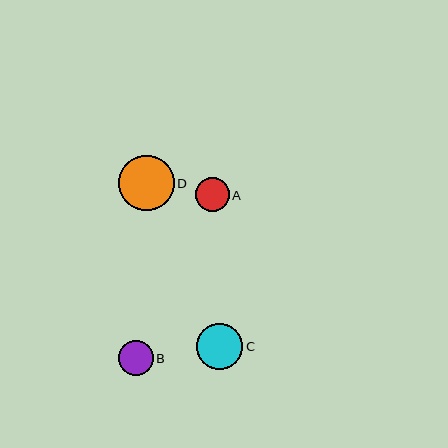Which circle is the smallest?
Circle A is the smallest with a size of approximately 34 pixels.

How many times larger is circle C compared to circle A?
Circle C is approximately 1.4 times the size of circle A.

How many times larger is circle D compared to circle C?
Circle D is approximately 1.2 times the size of circle C.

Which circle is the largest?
Circle D is the largest with a size of approximately 55 pixels.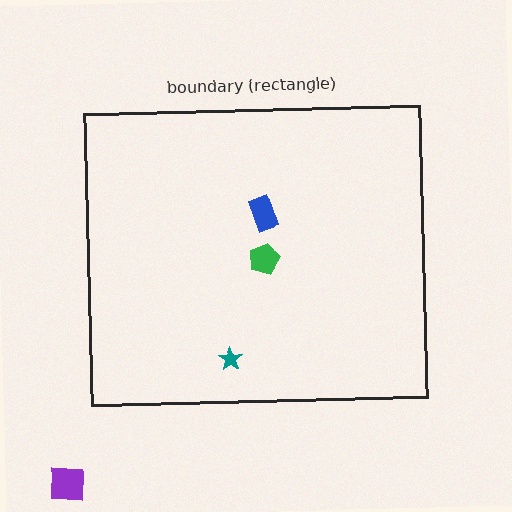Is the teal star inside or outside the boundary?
Inside.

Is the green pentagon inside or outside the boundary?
Inside.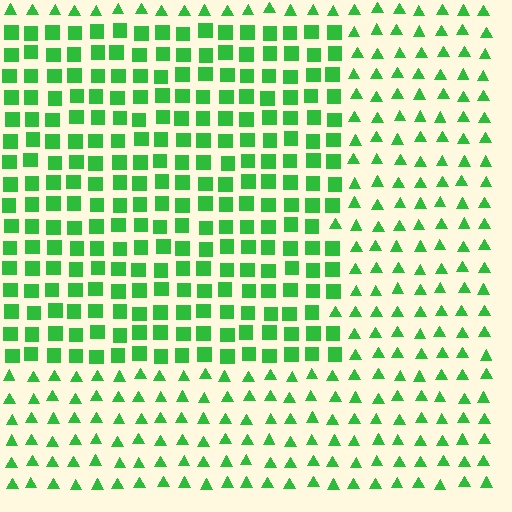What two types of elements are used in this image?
The image uses squares inside the rectangle region and triangles outside it.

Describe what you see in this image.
The image is filled with small green elements arranged in a uniform grid. A rectangle-shaped region contains squares, while the surrounding area contains triangles. The boundary is defined purely by the change in element shape.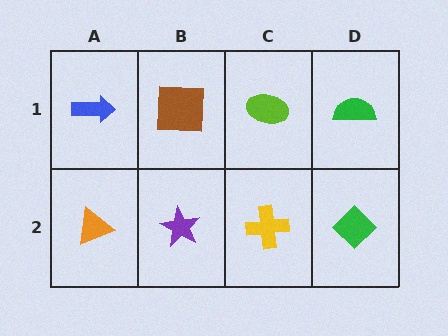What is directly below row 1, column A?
An orange triangle.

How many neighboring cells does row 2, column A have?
2.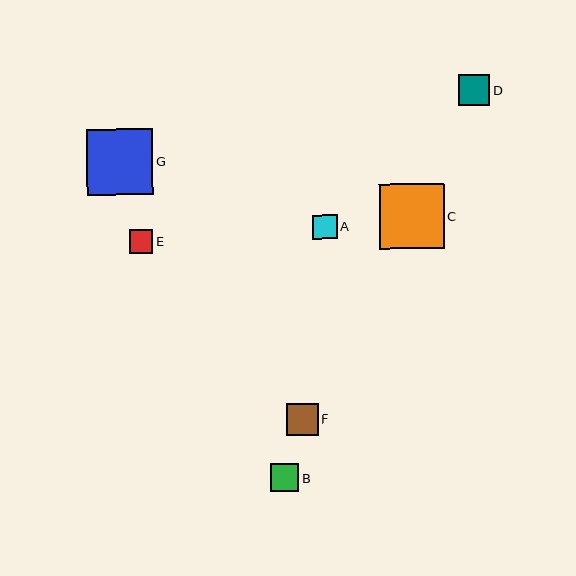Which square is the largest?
Square G is the largest with a size of approximately 66 pixels.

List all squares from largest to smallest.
From largest to smallest: G, C, F, D, B, A, E.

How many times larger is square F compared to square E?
Square F is approximately 1.3 times the size of square E.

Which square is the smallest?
Square E is the smallest with a size of approximately 24 pixels.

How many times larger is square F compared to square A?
Square F is approximately 1.3 times the size of square A.